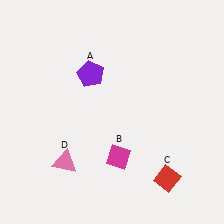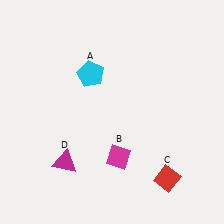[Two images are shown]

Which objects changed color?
A changed from purple to cyan. D changed from pink to magenta.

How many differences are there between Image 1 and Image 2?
There are 2 differences between the two images.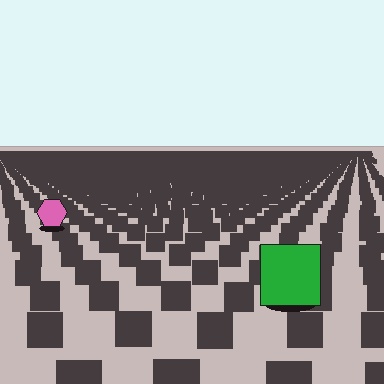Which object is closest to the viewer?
The green square is closest. The texture marks near it are larger and more spread out.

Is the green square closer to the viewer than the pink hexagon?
Yes. The green square is closer — you can tell from the texture gradient: the ground texture is coarser near it.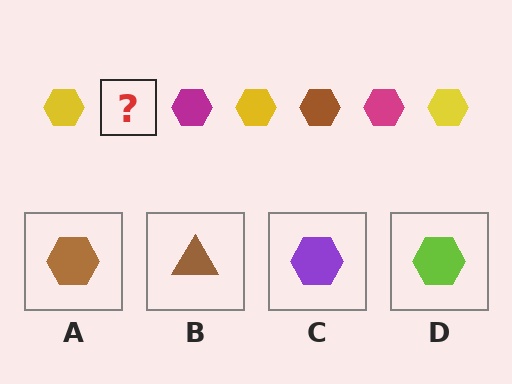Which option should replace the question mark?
Option A.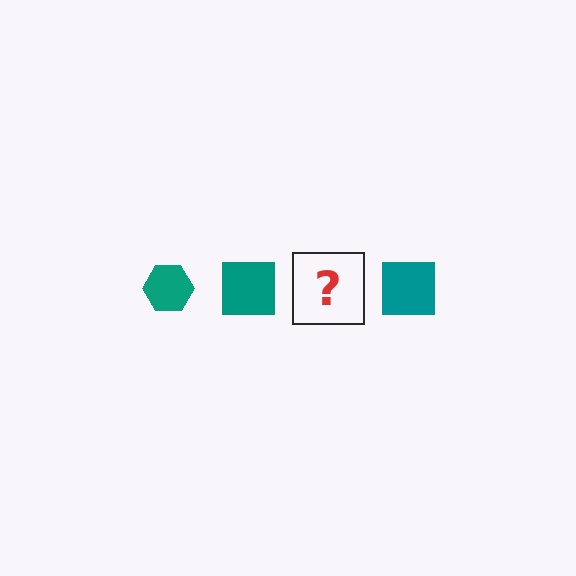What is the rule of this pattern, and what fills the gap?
The rule is that the pattern cycles through hexagon, square shapes in teal. The gap should be filled with a teal hexagon.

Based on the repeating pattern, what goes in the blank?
The blank should be a teal hexagon.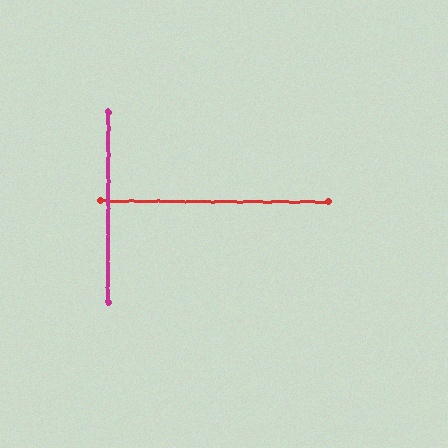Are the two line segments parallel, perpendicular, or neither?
Perpendicular — they meet at approximately 90°.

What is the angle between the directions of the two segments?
Approximately 90 degrees.